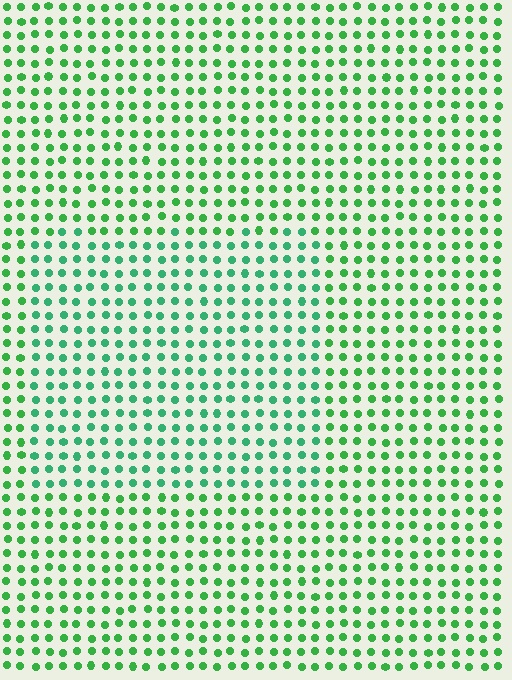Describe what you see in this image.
The image is filled with small green elements in a uniform arrangement. A rectangle-shaped region is visible where the elements are tinted to a slightly different hue, forming a subtle color boundary.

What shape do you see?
I see a rectangle.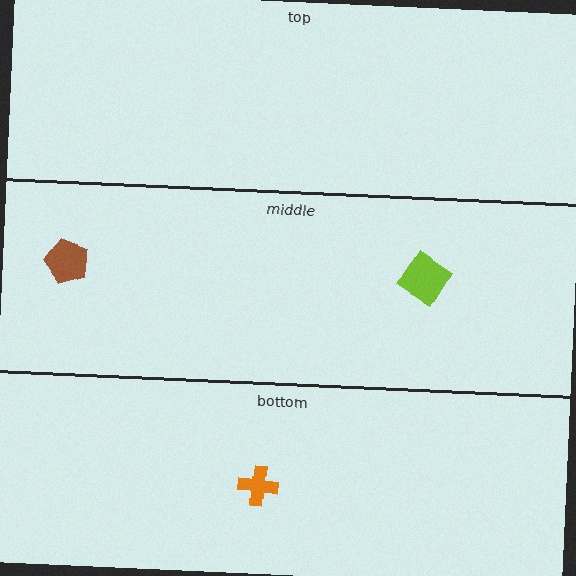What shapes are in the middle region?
The lime diamond, the brown pentagon.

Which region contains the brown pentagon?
The middle region.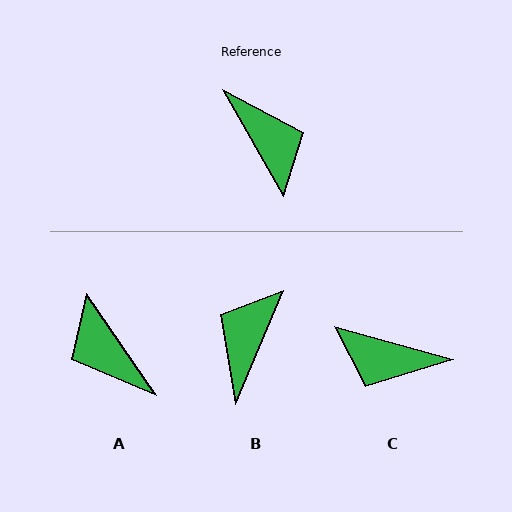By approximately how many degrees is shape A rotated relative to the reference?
Approximately 175 degrees clockwise.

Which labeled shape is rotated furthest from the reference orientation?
A, about 175 degrees away.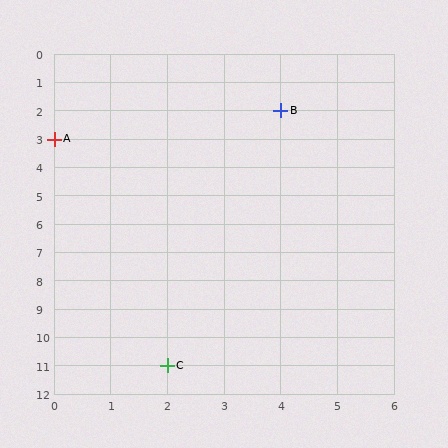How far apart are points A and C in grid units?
Points A and C are 2 columns and 8 rows apart (about 8.2 grid units diagonally).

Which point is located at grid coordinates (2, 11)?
Point C is at (2, 11).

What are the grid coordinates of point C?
Point C is at grid coordinates (2, 11).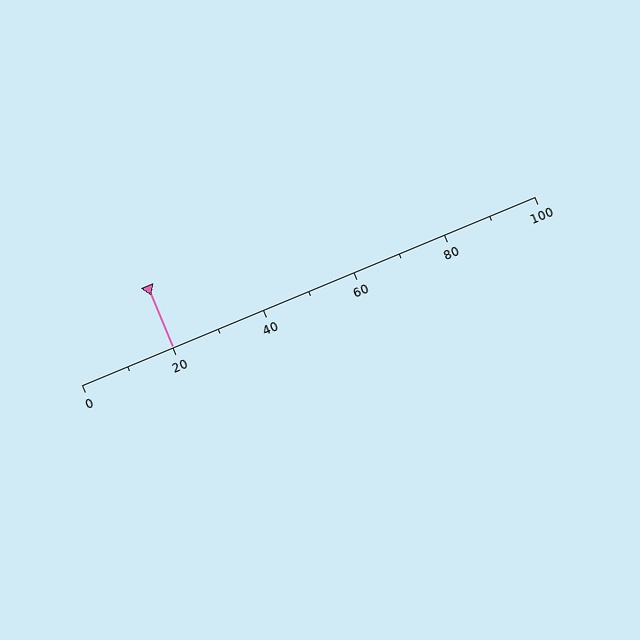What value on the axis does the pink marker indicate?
The marker indicates approximately 20.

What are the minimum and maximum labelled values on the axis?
The axis runs from 0 to 100.